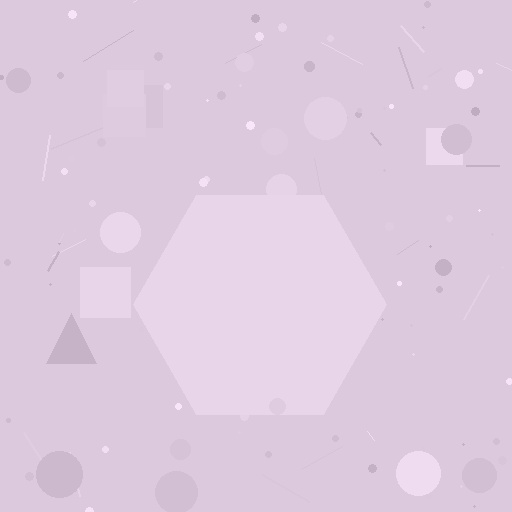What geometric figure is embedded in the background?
A hexagon is embedded in the background.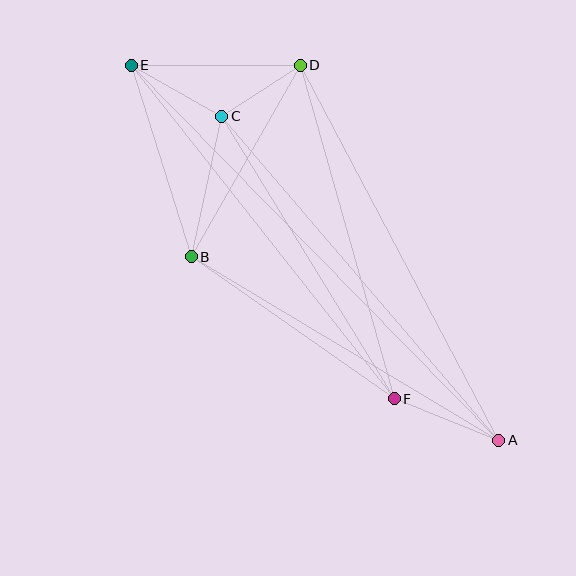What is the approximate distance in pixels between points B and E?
The distance between B and E is approximately 200 pixels.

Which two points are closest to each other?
Points C and D are closest to each other.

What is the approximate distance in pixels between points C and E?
The distance between C and E is approximately 104 pixels.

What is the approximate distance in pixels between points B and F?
The distance between B and F is approximately 248 pixels.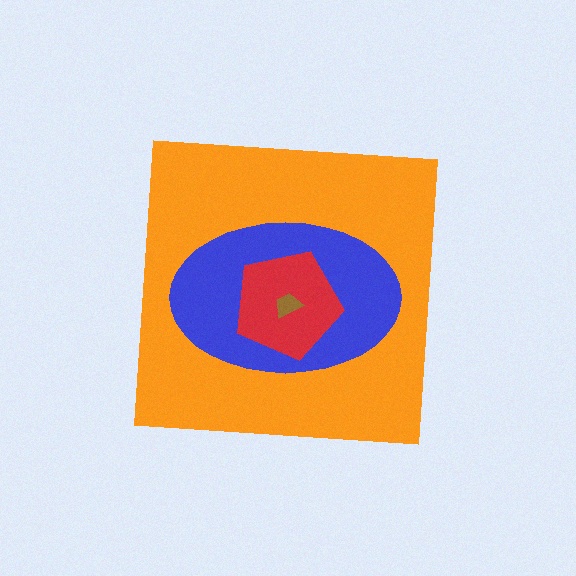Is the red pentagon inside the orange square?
Yes.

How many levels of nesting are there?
4.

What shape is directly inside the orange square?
The blue ellipse.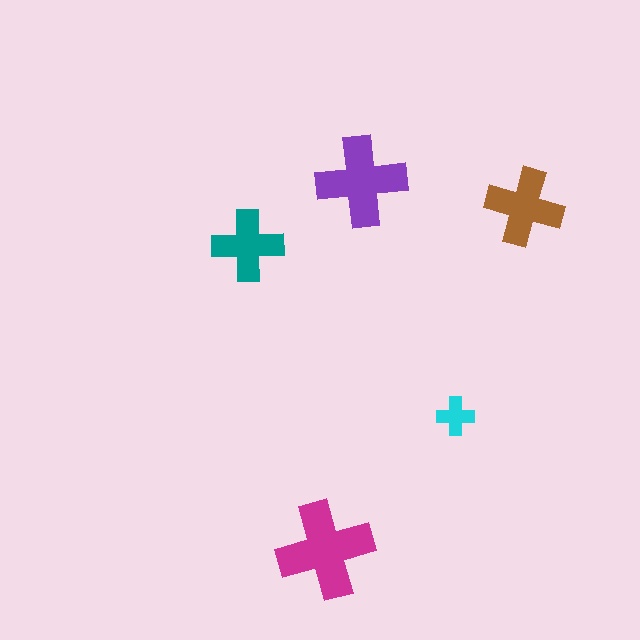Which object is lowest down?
The magenta cross is bottommost.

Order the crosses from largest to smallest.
the magenta one, the purple one, the brown one, the teal one, the cyan one.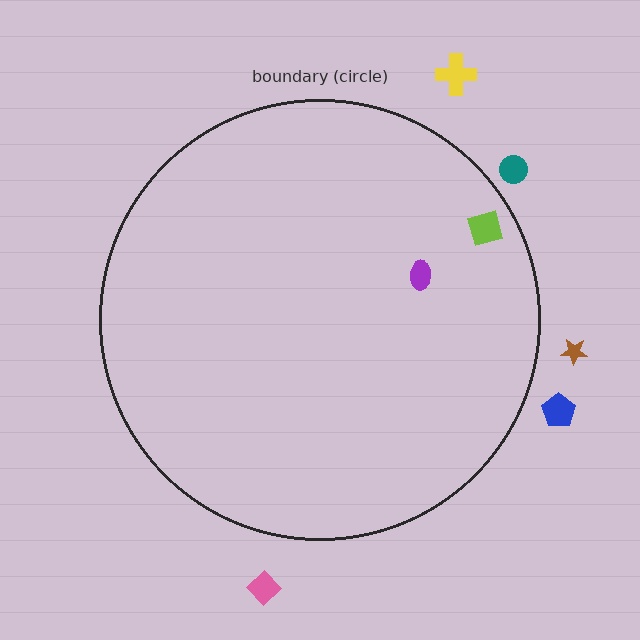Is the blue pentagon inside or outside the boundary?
Outside.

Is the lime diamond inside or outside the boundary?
Inside.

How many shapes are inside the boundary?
2 inside, 5 outside.